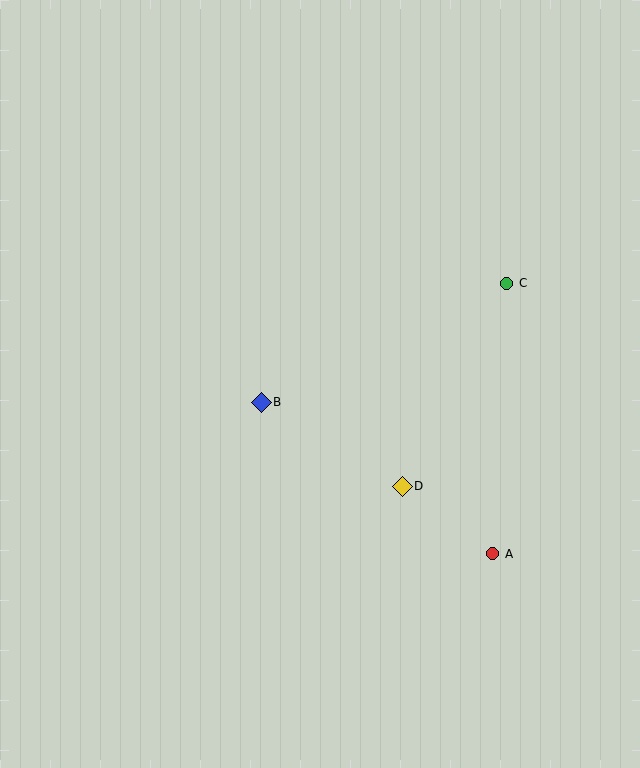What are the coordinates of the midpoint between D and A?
The midpoint between D and A is at (447, 520).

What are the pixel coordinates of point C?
Point C is at (507, 283).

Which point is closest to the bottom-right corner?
Point A is closest to the bottom-right corner.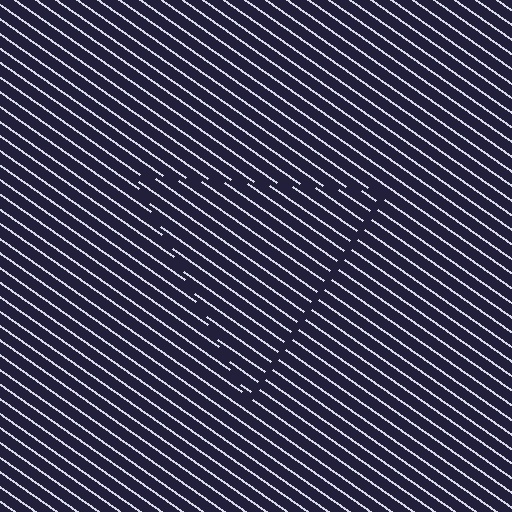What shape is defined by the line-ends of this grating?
An illusory triangle. The interior of the shape contains the same grating, shifted by half a period — the contour is defined by the phase discontinuity where line-ends from the inner and outer gratings abut.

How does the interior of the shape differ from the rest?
The interior of the shape contains the same grating, shifted by half a period — the contour is defined by the phase discontinuity where line-ends from the inner and outer gratings abut.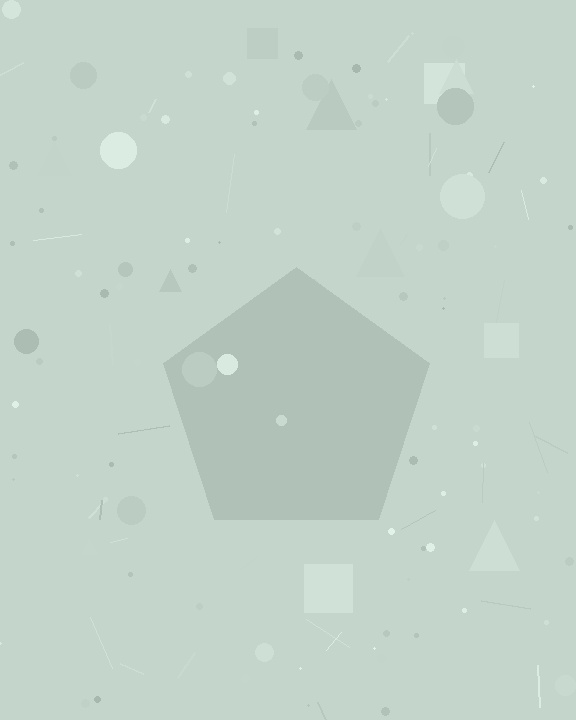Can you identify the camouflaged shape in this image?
The camouflaged shape is a pentagon.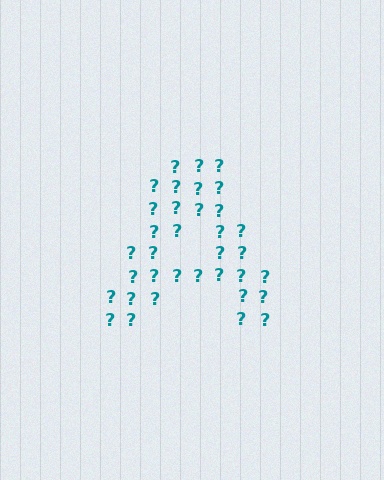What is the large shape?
The large shape is the letter A.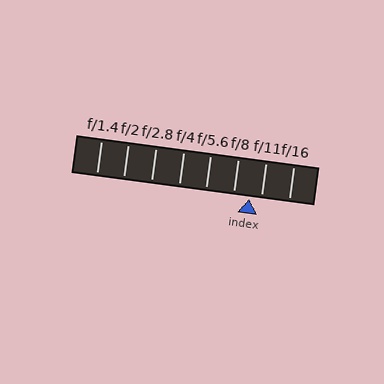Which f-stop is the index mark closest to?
The index mark is closest to f/11.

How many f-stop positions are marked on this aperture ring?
There are 8 f-stop positions marked.